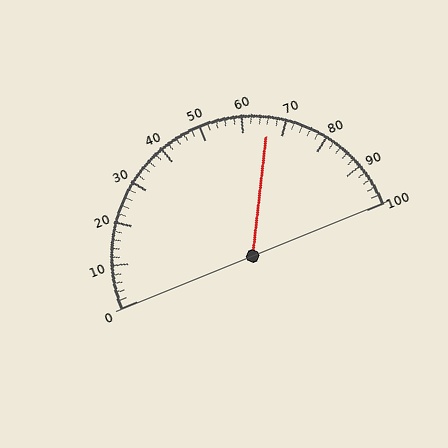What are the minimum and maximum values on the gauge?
The gauge ranges from 0 to 100.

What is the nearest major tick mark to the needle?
The nearest major tick mark is 70.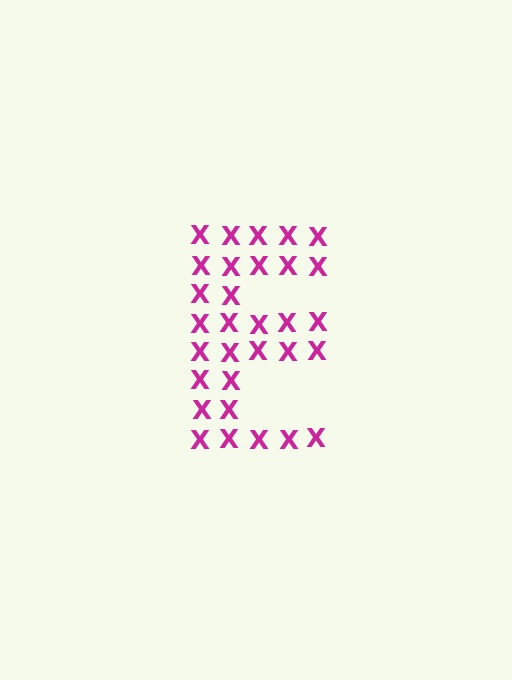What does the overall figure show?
The overall figure shows the letter E.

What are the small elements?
The small elements are letter X's.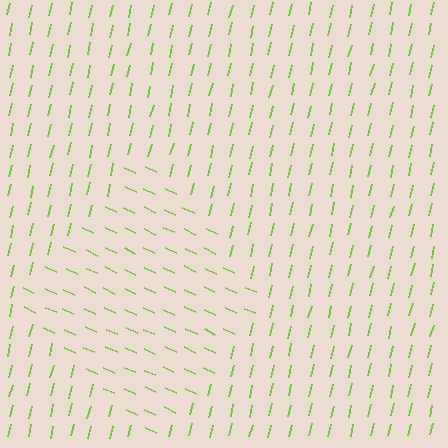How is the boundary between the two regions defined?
The boundary is defined purely by a change in line orientation (approximately 78 degrees difference). All lines are the same color and thickness.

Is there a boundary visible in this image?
Yes, there is a texture boundary formed by a change in line orientation.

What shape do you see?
I see a diamond.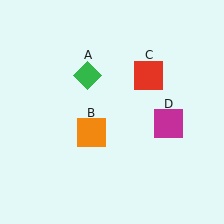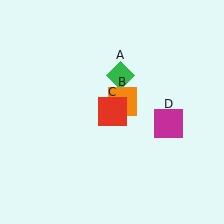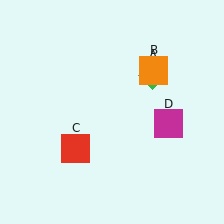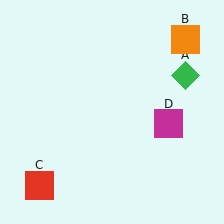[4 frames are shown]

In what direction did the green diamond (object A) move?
The green diamond (object A) moved right.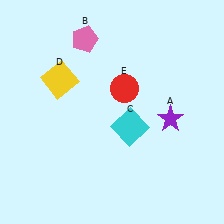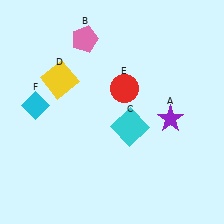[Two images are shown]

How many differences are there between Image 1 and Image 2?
There is 1 difference between the two images.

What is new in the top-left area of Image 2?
A cyan diamond (F) was added in the top-left area of Image 2.